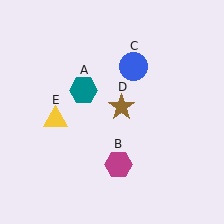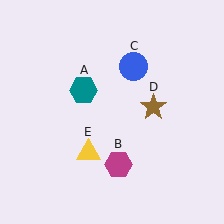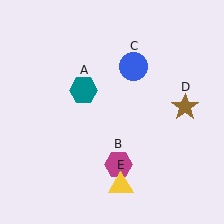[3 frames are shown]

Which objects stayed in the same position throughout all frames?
Teal hexagon (object A) and magenta hexagon (object B) and blue circle (object C) remained stationary.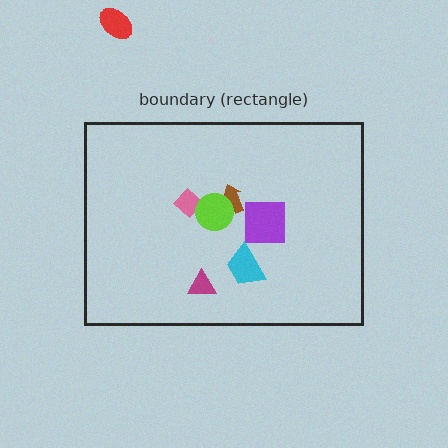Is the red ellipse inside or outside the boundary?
Outside.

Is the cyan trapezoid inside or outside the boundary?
Inside.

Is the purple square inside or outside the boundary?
Inside.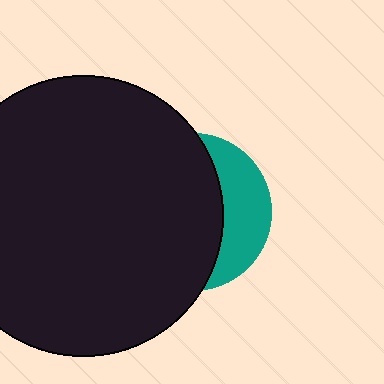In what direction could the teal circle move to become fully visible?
The teal circle could move right. That would shift it out from behind the black circle entirely.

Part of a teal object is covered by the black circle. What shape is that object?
It is a circle.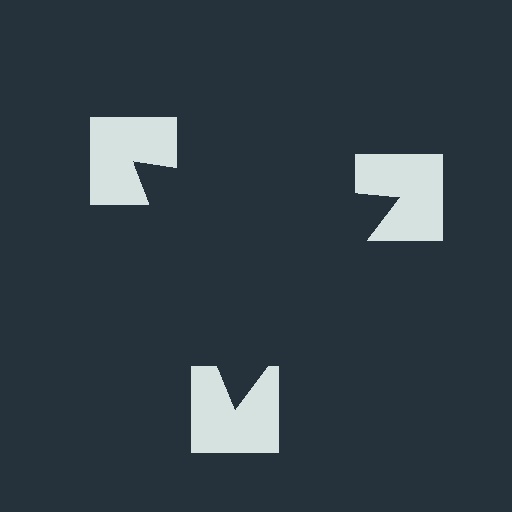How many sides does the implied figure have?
3 sides.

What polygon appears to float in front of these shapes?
An illusory triangle — its edges are inferred from the aligned wedge cuts in the notched squares, not physically drawn.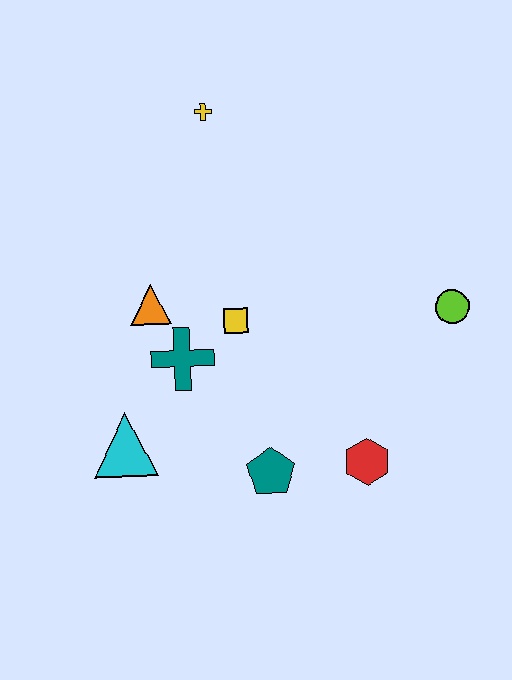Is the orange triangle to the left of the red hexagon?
Yes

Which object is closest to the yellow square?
The teal cross is closest to the yellow square.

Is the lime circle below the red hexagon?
No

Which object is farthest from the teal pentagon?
The yellow cross is farthest from the teal pentagon.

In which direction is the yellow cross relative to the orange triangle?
The yellow cross is above the orange triangle.